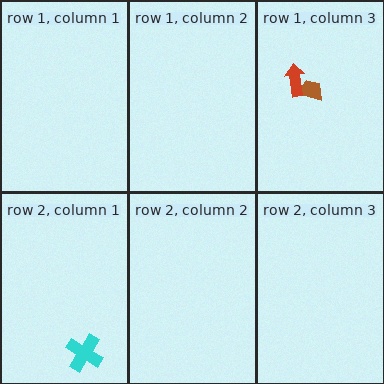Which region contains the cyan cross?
The row 2, column 1 region.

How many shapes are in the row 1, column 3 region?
2.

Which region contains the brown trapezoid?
The row 1, column 3 region.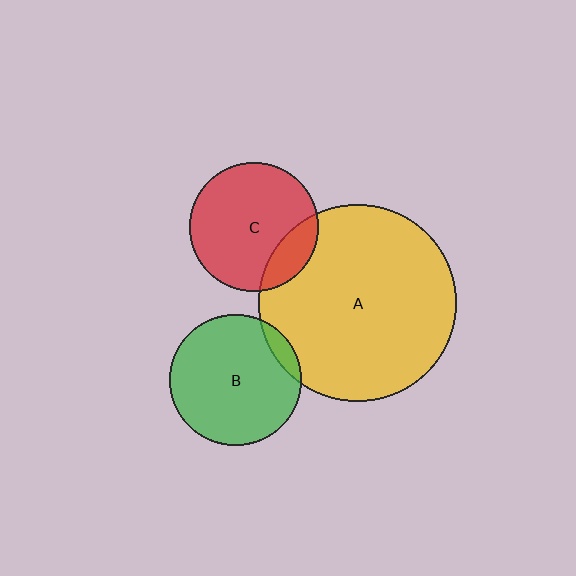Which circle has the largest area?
Circle A (yellow).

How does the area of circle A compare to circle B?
Approximately 2.2 times.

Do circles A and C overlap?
Yes.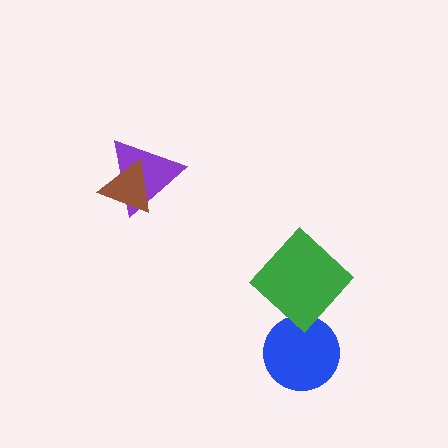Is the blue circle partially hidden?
No, no other shape covers it.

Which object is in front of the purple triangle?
The brown triangle is in front of the purple triangle.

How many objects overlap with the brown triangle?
1 object overlaps with the brown triangle.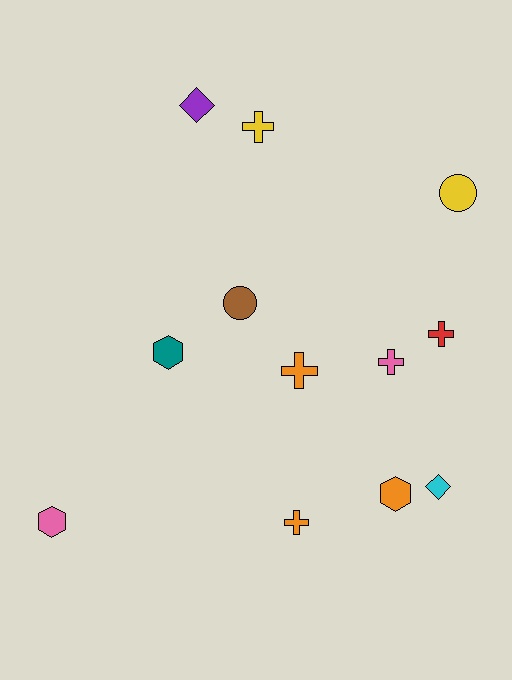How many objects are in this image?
There are 12 objects.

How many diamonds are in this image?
There are 2 diamonds.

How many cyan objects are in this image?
There is 1 cyan object.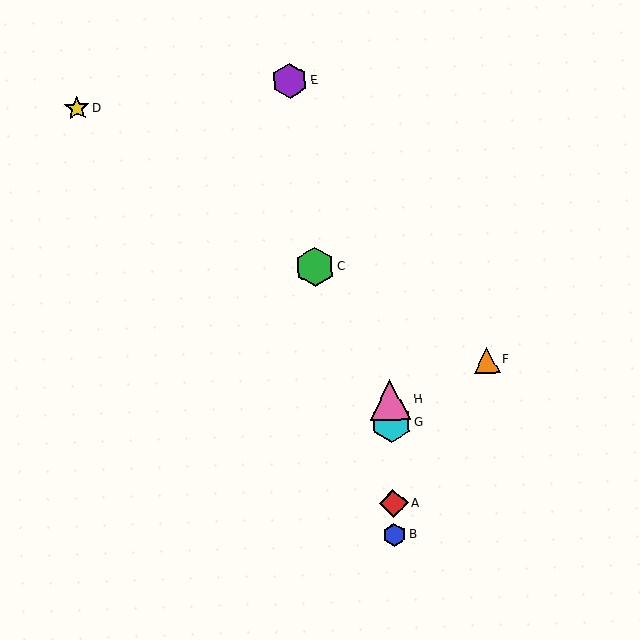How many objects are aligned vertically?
4 objects (A, B, G, H) are aligned vertically.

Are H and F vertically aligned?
No, H is at x≈390 and F is at x≈487.